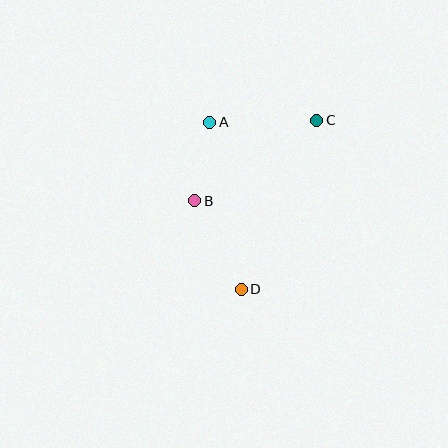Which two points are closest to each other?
Points A and B are closest to each other.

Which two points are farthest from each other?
Points C and D are farthest from each other.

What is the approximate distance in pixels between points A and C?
The distance between A and C is approximately 107 pixels.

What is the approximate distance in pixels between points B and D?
The distance between B and D is approximately 100 pixels.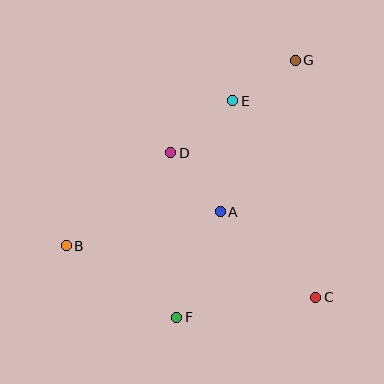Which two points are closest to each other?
Points E and G are closest to each other.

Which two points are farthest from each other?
Points B and G are farthest from each other.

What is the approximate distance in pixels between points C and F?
The distance between C and F is approximately 140 pixels.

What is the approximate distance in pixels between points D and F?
The distance between D and F is approximately 164 pixels.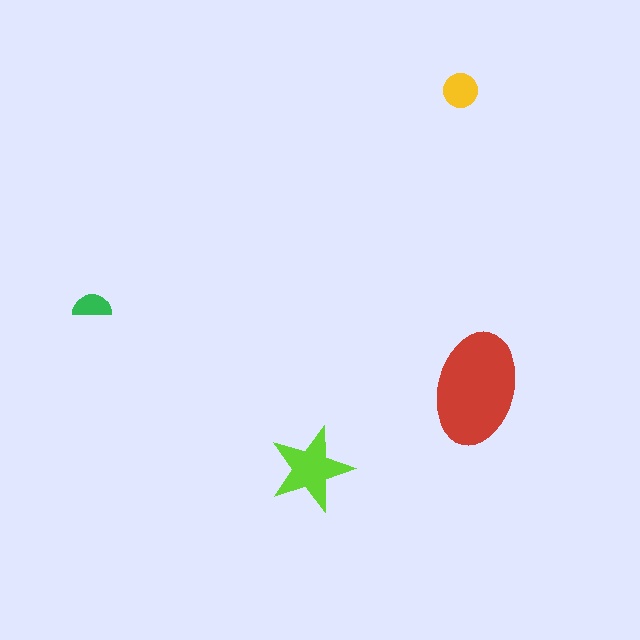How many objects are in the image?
There are 4 objects in the image.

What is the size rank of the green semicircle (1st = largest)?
4th.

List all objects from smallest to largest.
The green semicircle, the yellow circle, the lime star, the red ellipse.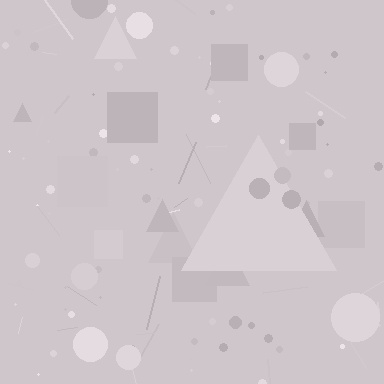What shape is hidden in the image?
A triangle is hidden in the image.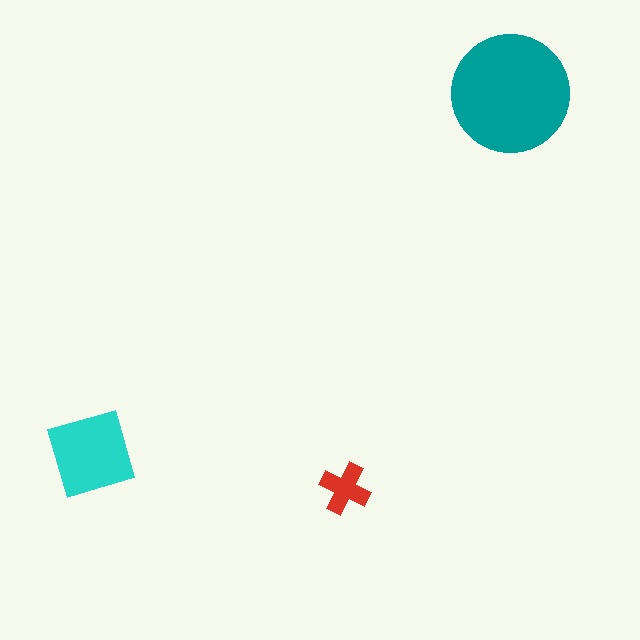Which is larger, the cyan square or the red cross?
The cyan square.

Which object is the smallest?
The red cross.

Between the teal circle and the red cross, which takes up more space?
The teal circle.